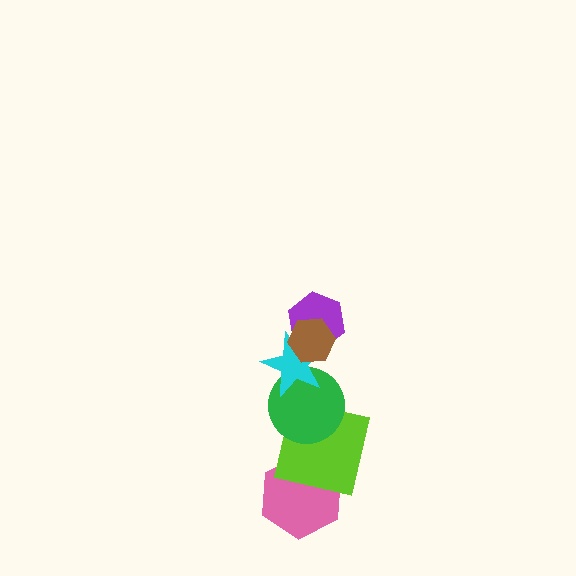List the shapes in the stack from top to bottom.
From top to bottom: the brown hexagon, the purple hexagon, the cyan star, the green circle, the lime square, the pink hexagon.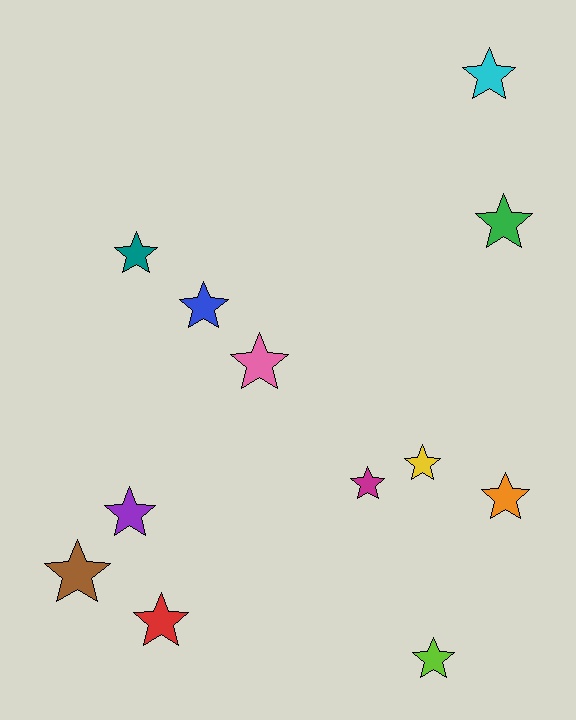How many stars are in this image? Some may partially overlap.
There are 12 stars.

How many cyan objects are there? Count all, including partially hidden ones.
There is 1 cyan object.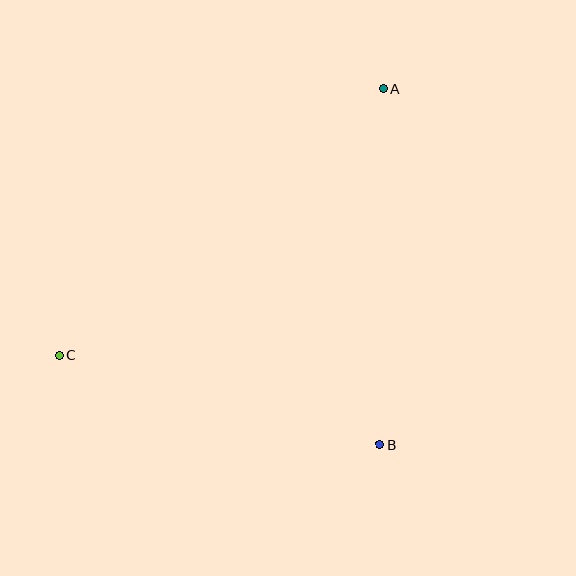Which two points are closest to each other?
Points B and C are closest to each other.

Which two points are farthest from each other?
Points A and C are farthest from each other.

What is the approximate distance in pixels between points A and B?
The distance between A and B is approximately 356 pixels.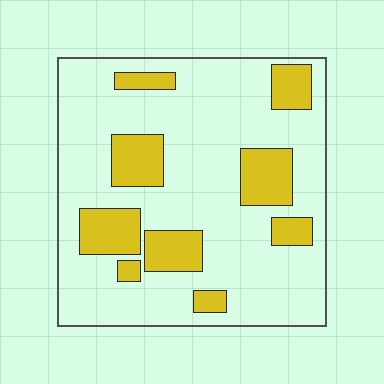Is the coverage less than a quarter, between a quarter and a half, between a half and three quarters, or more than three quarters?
Less than a quarter.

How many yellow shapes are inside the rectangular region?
9.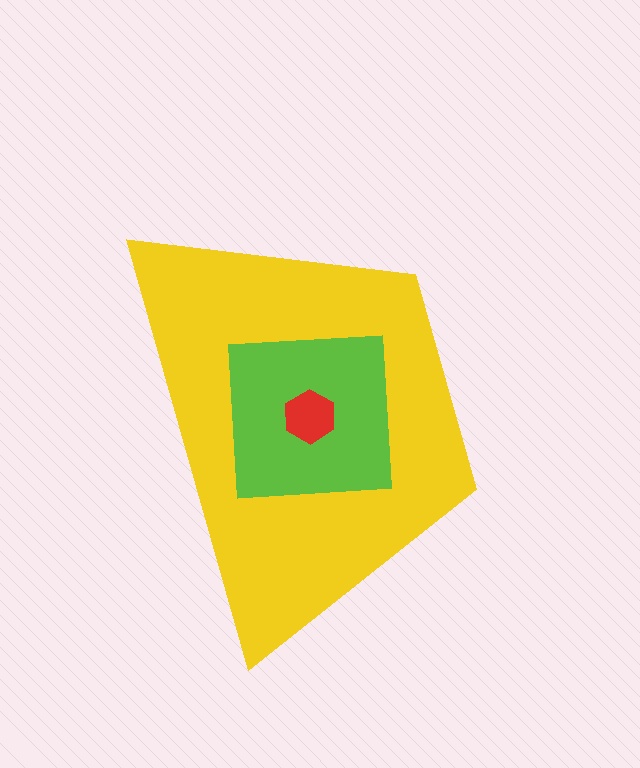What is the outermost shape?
The yellow trapezoid.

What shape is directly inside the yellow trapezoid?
The lime square.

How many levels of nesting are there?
3.